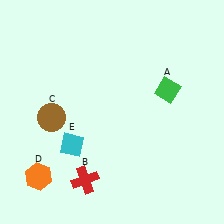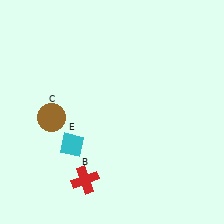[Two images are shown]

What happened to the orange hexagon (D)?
The orange hexagon (D) was removed in Image 2. It was in the bottom-left area of Image 1.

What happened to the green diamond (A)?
The green diamond (A) was removed in Image 2. It was in the top-right area of Image 1.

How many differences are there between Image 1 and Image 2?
There are 2 differences between the two images.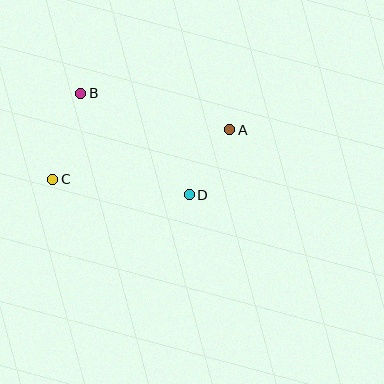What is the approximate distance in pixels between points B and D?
The distance between B and D is approximately 149 pixels.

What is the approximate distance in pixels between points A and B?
The distance between A and B is approximately 153 pixels.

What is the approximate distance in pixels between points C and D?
The distance between C and D is approximately 137 pixels.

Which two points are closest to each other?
Points A and D are closest to each other.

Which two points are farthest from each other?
Points A and C are farthest from each other.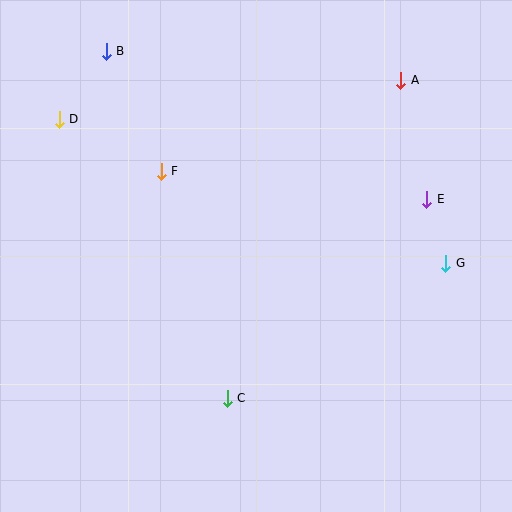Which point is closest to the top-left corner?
Point B is closest to the top-left corner.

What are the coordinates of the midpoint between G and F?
The midpoint between G and F is at (303, 217).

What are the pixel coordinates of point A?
Point A is at (401, 80).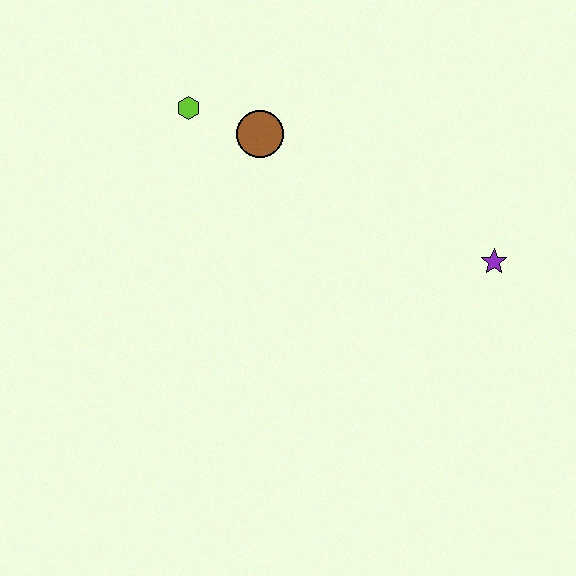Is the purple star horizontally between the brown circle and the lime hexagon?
No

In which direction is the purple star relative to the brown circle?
The purple star is to the right of the brown circle.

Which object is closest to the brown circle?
The lime hexagon is closest to the brown circle.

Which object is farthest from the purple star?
The lime hexagon is farthest from the purple star.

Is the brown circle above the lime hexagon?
No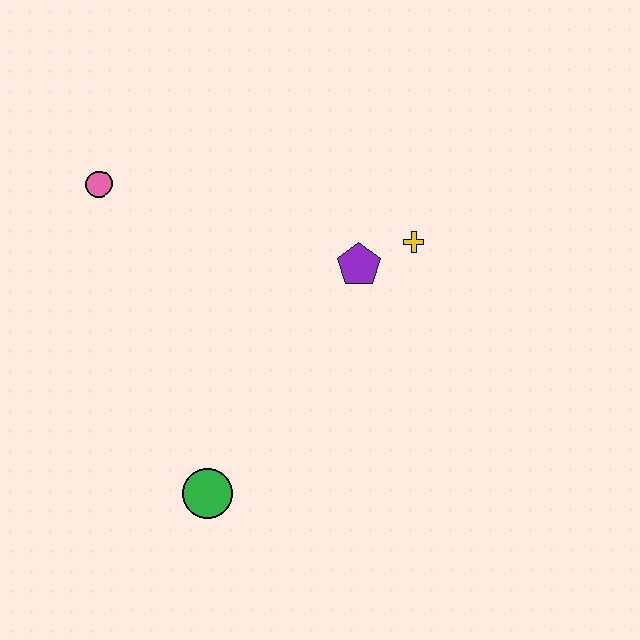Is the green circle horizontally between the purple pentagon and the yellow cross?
No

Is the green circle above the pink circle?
No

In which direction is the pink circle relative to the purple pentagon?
The pink circle is to the left of the purple pentagon.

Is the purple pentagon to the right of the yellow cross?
No